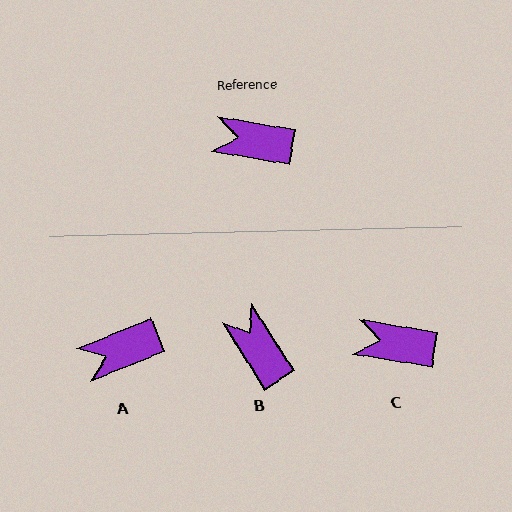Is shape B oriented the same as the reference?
No, it is off by about 48 degrees.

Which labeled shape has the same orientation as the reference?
C.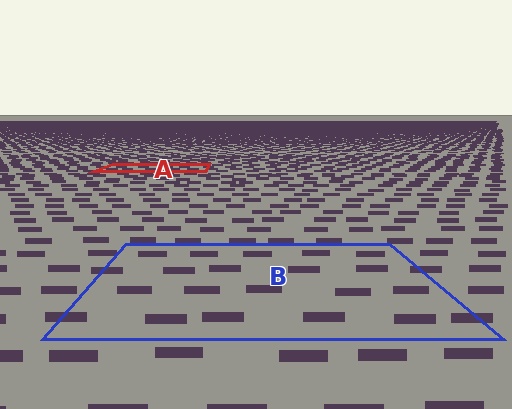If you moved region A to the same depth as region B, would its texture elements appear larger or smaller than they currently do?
They would appear larger. At a closer depth, the same texture elements are projected at a bigger on-screen size.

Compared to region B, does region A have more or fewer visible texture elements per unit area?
Region A has more texture elements per unit area — they are packed more densely because it is farther away.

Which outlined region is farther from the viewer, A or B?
Region A is farther from the viewer — the texture elements inside it appear smaller and more densely packed.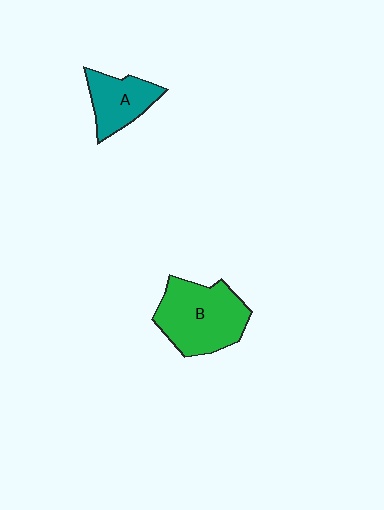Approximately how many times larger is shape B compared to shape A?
Approximately 1.7 times.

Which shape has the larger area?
Shape B (green).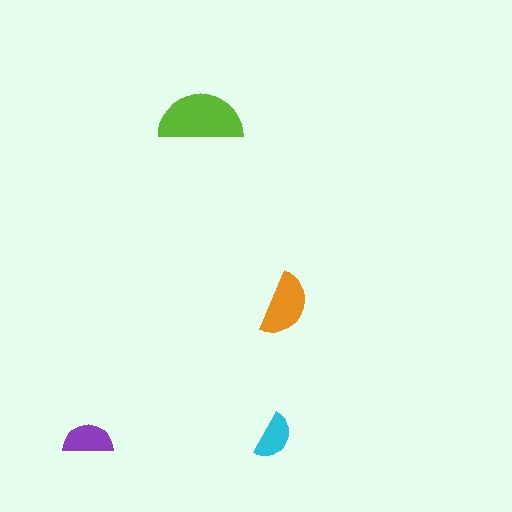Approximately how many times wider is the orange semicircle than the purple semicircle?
About 1.5 times wider.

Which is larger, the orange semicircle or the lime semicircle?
The lime one.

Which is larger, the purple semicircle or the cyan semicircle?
The purple one.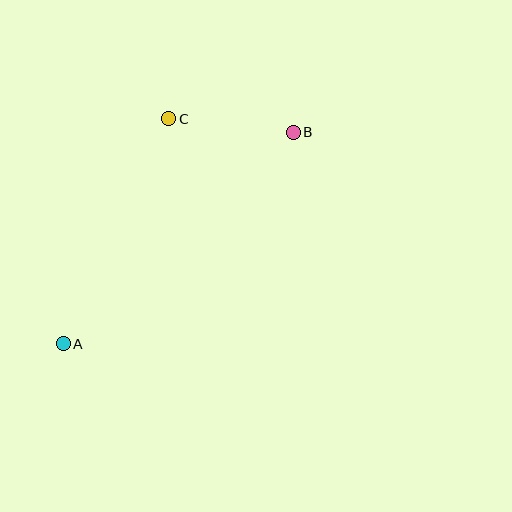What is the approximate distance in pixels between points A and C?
The distance between A and C is approximately 249 pixels.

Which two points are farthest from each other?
Points A and B are farthest from each other.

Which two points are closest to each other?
Points B and C are closest to each other.